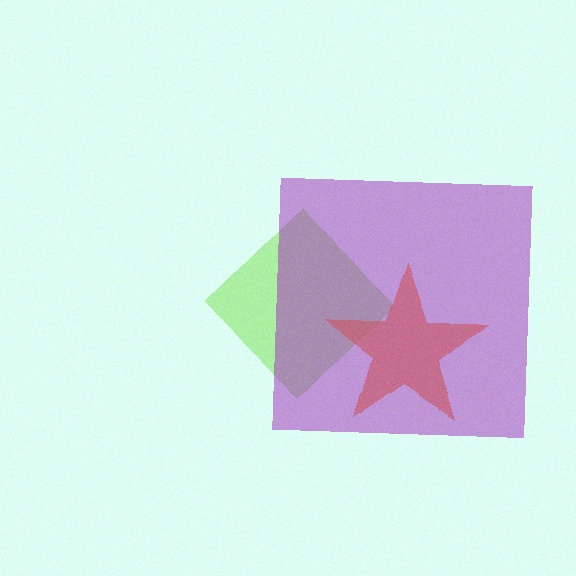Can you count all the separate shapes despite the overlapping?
Yes, there are 3 separate shapes.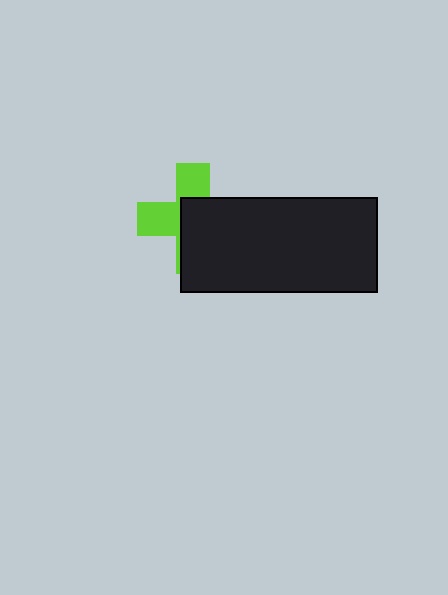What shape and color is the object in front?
The object in front is a black rectangle.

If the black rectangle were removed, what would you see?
You would see the complete lime cross.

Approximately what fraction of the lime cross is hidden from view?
Roughly 56% of the lime cross is hidden behind the black rectangle.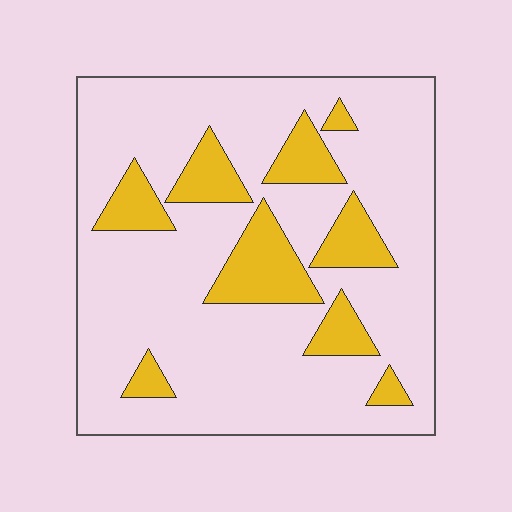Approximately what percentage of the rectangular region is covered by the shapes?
Approximately 20%.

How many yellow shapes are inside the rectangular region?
9.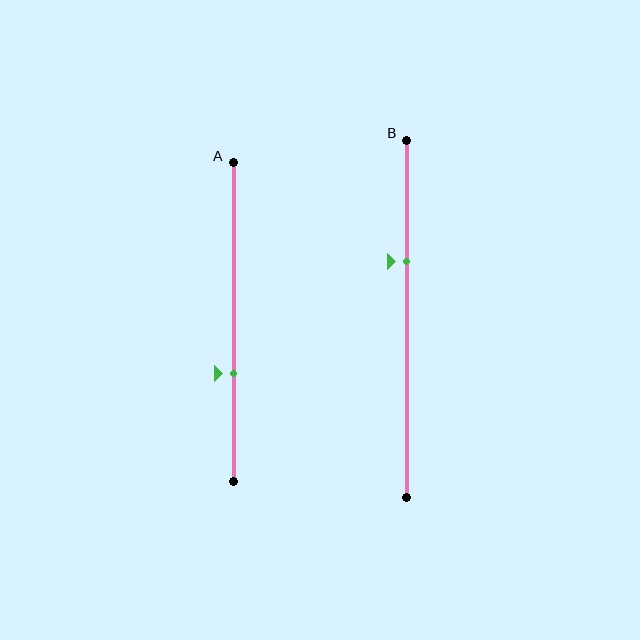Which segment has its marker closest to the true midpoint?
Segment B has its marker closest to the true midpoint.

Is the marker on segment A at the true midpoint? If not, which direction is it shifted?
No, the marker on segment A is shifted downward by about 16% of the segment length.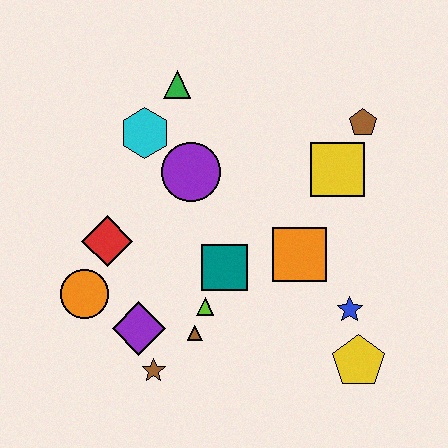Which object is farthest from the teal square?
The brown pentagon is farthest from the teal square.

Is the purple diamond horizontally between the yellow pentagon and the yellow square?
No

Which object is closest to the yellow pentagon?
The blue star is closest to the yellow pentagon.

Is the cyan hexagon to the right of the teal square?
No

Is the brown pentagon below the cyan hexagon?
No